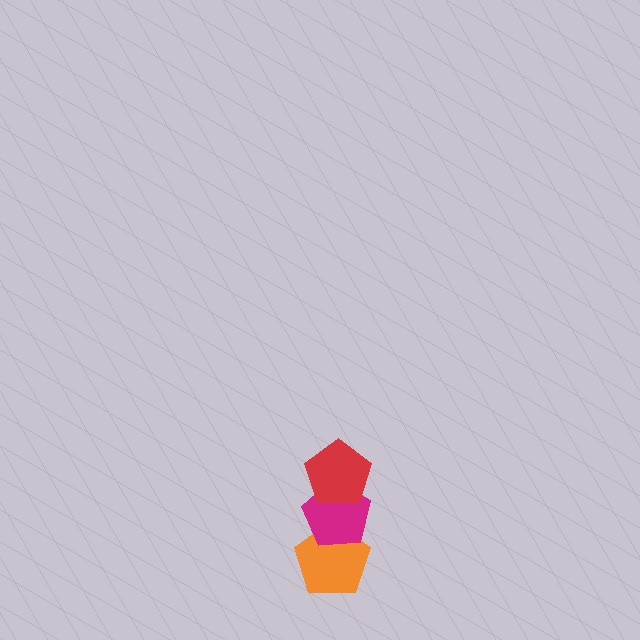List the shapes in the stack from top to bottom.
From top to bottom: the red pentagon, the magenta pentagon, the orange pentagon.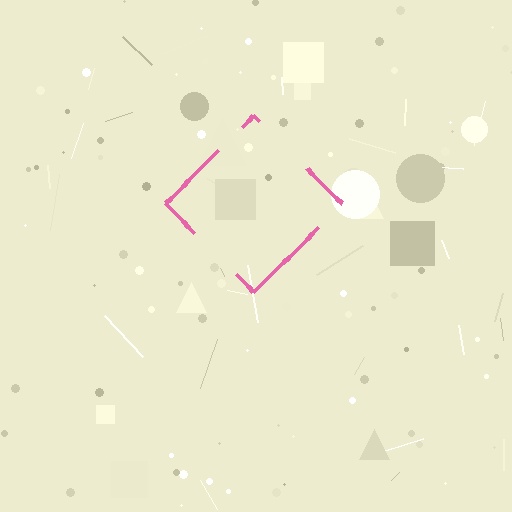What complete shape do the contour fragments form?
The contour fragments form a diamond.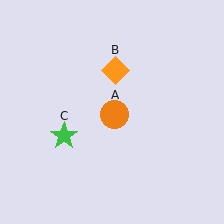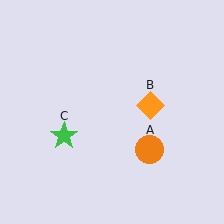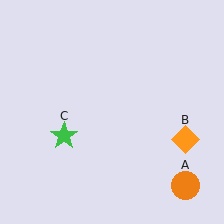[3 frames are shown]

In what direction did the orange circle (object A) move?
The orange circle (object A) moved down and to the right.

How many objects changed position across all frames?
2 objects changed position: orange circle (object A), orange diamond (object B).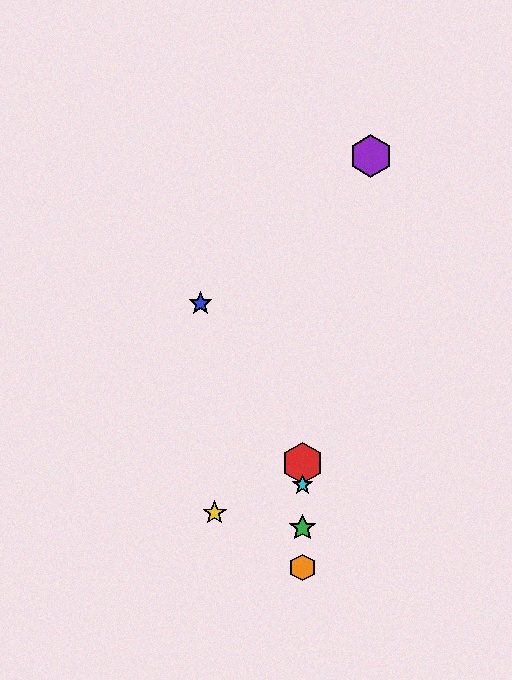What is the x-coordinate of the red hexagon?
The red hexagon is at x≈302.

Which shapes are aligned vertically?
The red hexagon, the green star, the orange hexagon, the cyan star are aligned vertically.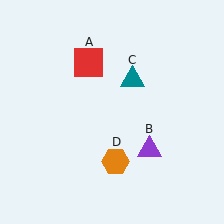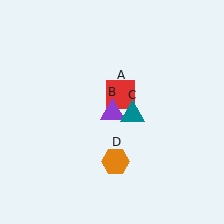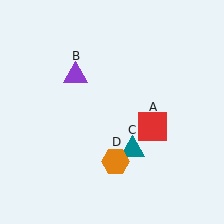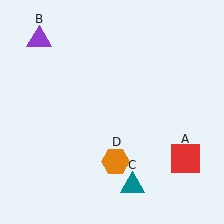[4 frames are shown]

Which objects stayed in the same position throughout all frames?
Orange hexagon (object D) remained stationary.